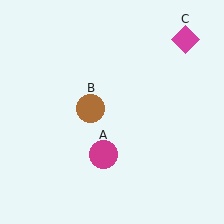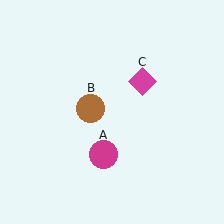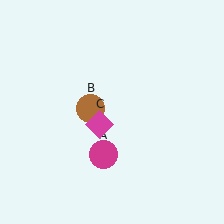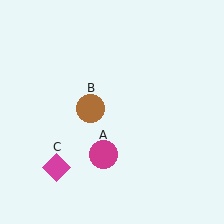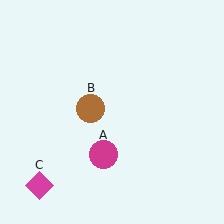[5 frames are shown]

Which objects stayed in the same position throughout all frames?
Magenta circle (object A) and brown circle (object B) remained stationary.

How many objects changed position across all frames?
1 object changed position: magenta diamond (object C).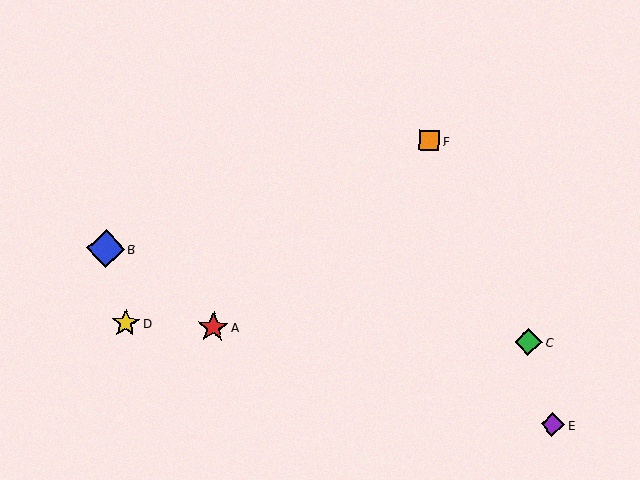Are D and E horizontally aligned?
No, D is at y≈323 and E is at y≈425.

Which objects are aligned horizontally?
Objects A, C, D are aligned horizontally.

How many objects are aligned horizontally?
3 objects (A, C, D) are aligned horizontally.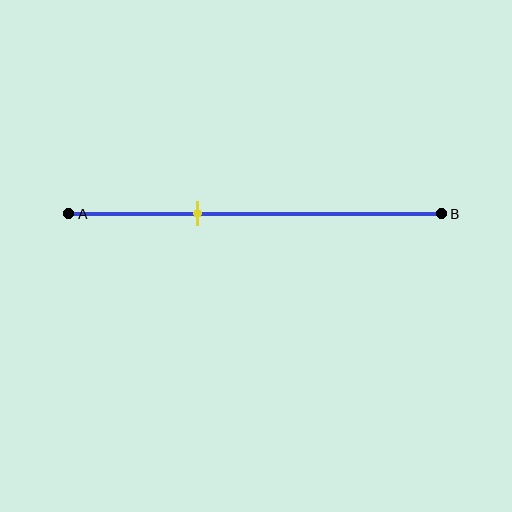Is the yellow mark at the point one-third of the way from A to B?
Yes, the mark is approximately at the one-third point.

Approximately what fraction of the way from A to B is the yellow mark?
The yellow mark is approximately 35% of the way from A to B.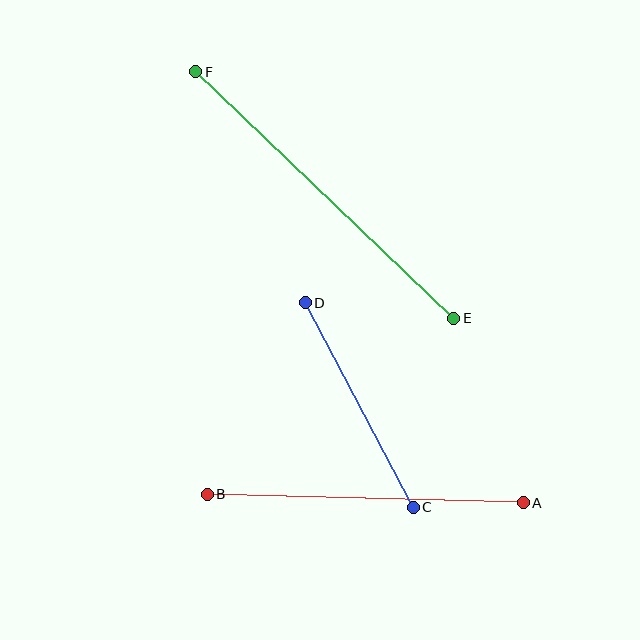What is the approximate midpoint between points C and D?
The midpoint is at approximately (359, 405) pixels.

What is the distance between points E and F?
The distance is approximately 357 pixels.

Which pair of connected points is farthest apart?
Points E and F are farthest apart.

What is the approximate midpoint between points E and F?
The midpoint is at approximately (325, 195) pixels.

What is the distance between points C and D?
The distance is approximately 231 pixels.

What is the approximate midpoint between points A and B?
The midpoint is at approximately (365, 498) pixels.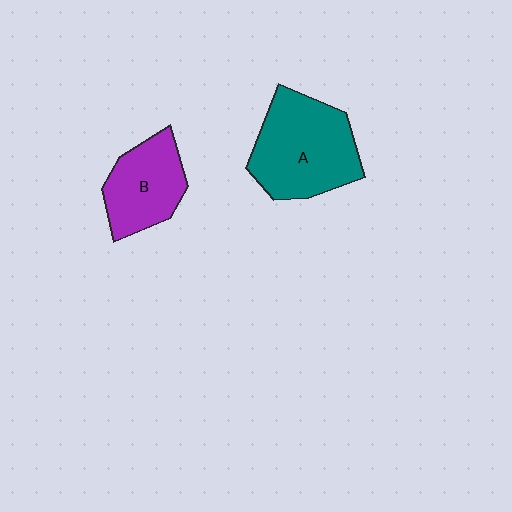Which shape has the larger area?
Shape A (teal).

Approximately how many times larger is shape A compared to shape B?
Approximately 1.5 times.